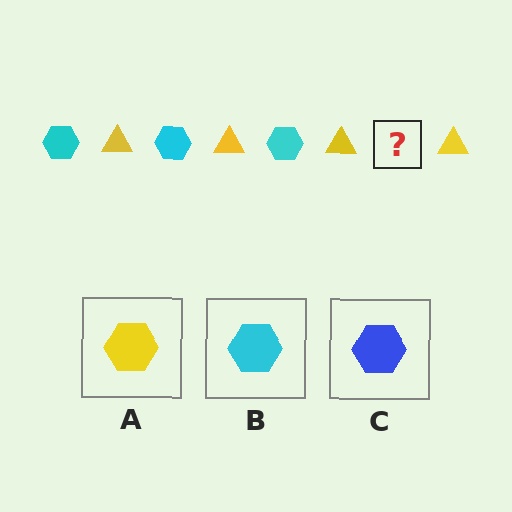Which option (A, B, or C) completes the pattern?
B.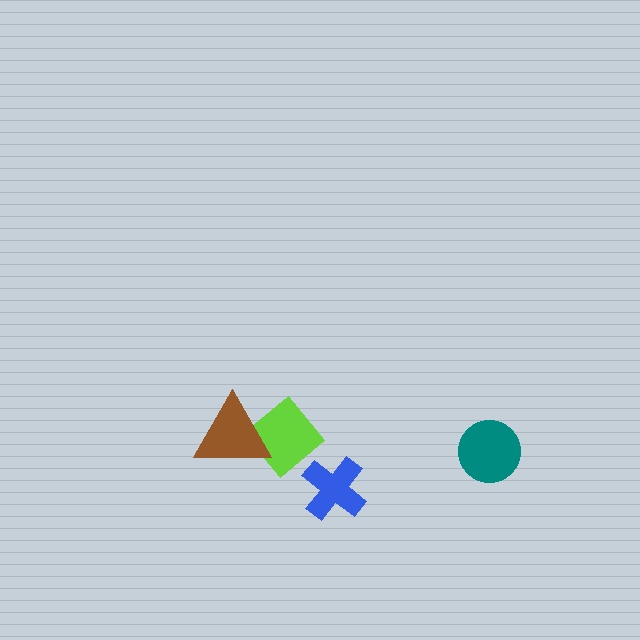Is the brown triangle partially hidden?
No, no other shape covers it.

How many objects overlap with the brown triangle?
1 object overlaps with the brown triangle.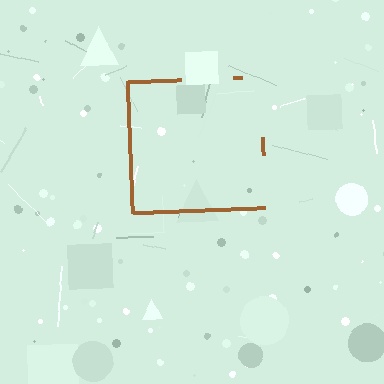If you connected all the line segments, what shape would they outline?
They would outline a square.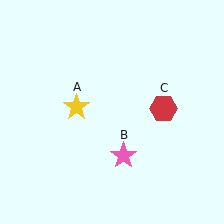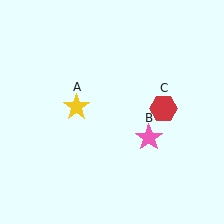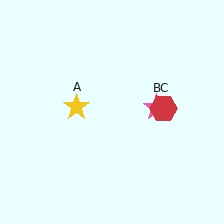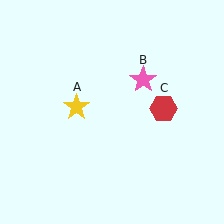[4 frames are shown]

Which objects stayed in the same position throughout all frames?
Yellow star (object A) and red hexagon (object C) remained stationary.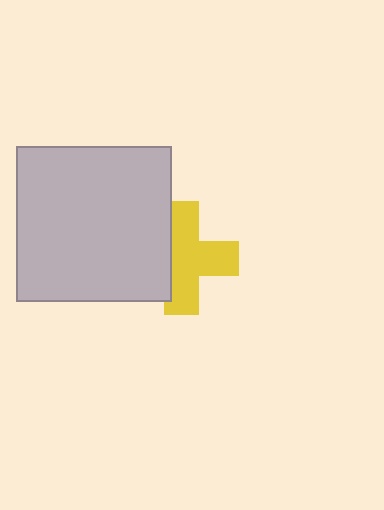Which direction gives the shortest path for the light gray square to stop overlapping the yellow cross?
Moving left gives the shortest separation.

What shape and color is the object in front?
The object in front is a light gray square.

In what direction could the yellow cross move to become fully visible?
The yellow cross could move right. That would shift it out from behind the light gray square entirely.